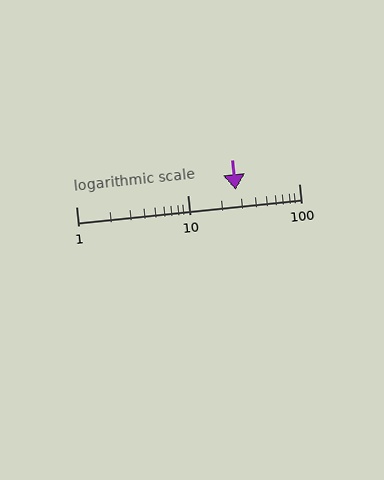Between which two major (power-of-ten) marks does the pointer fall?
The pointer is between 10 and 100.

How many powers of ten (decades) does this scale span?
The scale spans 2 decades, from 1 to 100.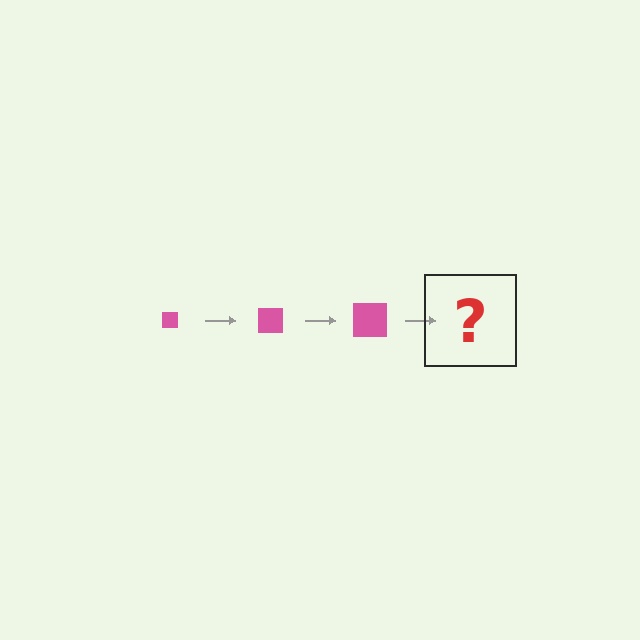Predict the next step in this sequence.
The next step is a pink square, larger than the previous one.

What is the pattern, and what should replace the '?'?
The pattern is that the square gets progressively larger each step. The '?' should be a pink square, larger than the previous one.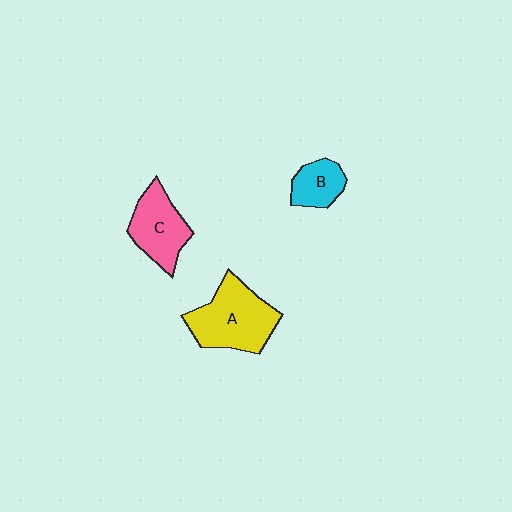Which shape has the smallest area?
Shape B (cyan).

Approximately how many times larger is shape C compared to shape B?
Approximately 1.6 times.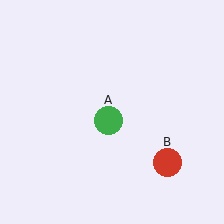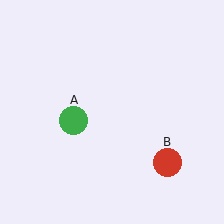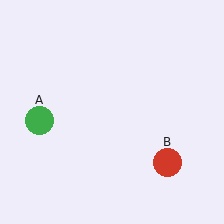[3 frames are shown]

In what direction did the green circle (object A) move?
The green circle (object A) moved left.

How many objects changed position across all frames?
1 object changed position: green circle (object A).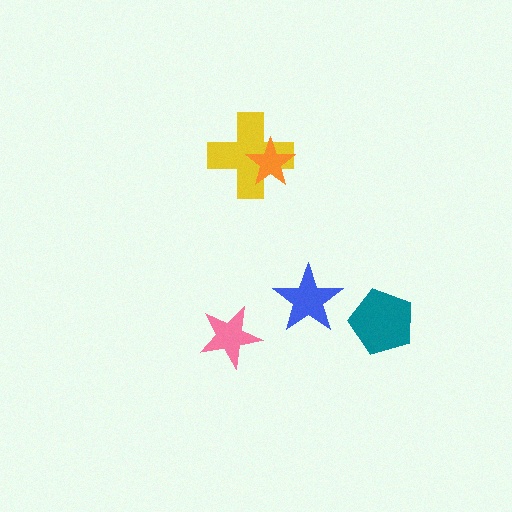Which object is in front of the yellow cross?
The orange star is in front of the yellow cross.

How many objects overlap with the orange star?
1 object overlaps with the orange star.